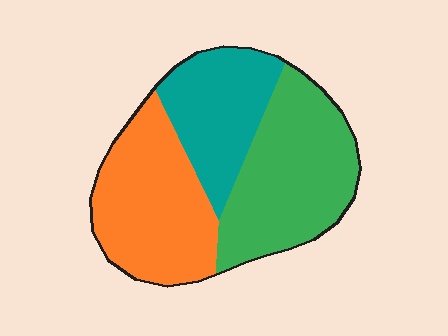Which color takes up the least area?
Teal, at roughly 25%.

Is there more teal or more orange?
Orange.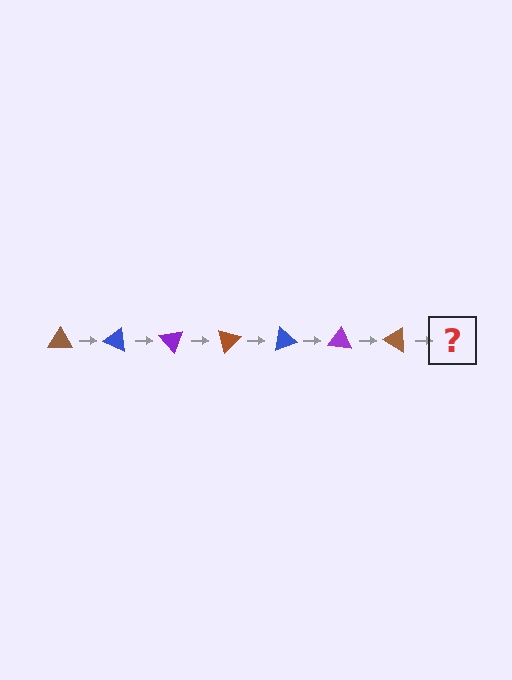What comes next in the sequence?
The next element should be a blue triangle, rotated 175 degrees from the start.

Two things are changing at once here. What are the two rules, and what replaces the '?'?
The two rules are that it rotates 25 degrees each step and the color cycles through brown, blue, and purple. The '?' should be a blue triangle, rotated 175 degrees from the start.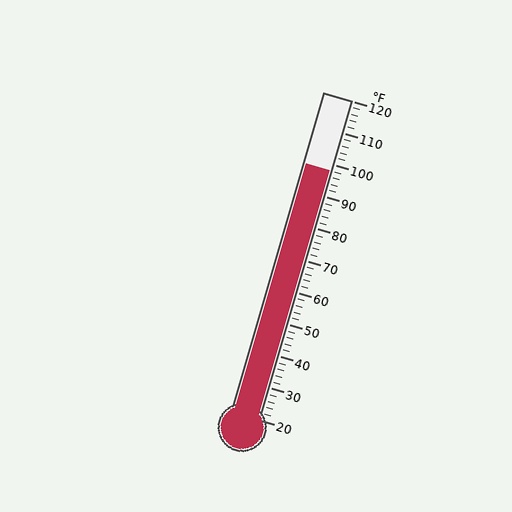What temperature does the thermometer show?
The thermometer shows approximately 98°F.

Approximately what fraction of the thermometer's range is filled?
The thermometer is filled to approximately 80% of its range.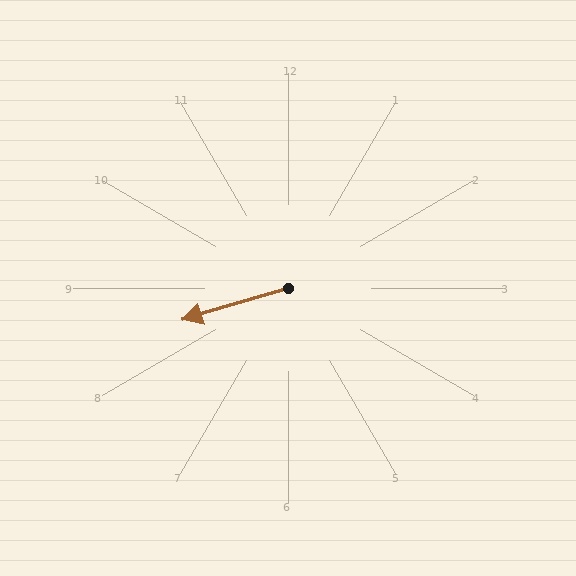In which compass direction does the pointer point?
West.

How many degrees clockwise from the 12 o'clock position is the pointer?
Approximately 253 degrees.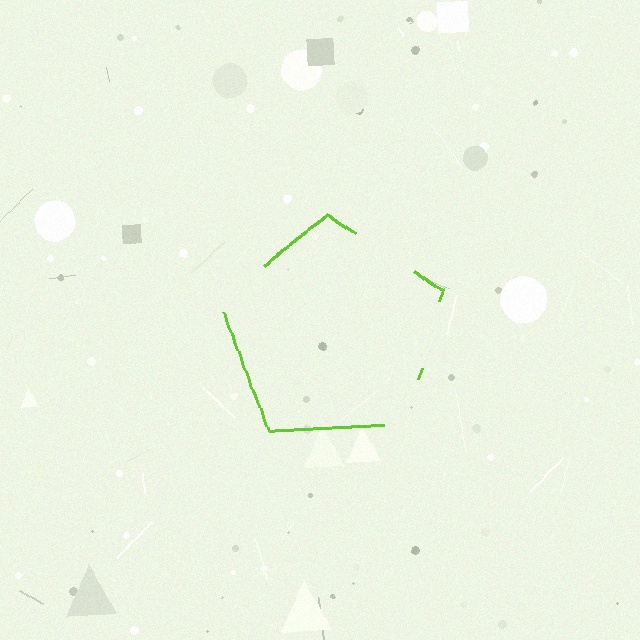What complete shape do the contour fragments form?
The contour fragments form a pentagon.